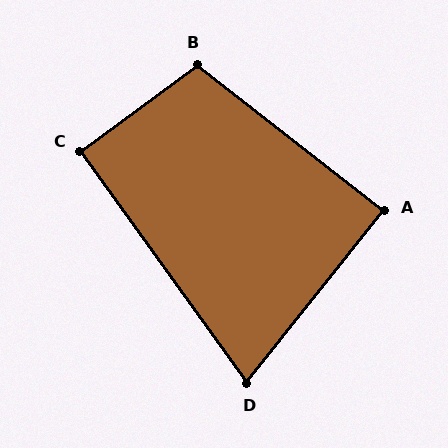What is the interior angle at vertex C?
Approximately 91 degrees (approximately right).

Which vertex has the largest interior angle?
B, at approximately 106 degrees.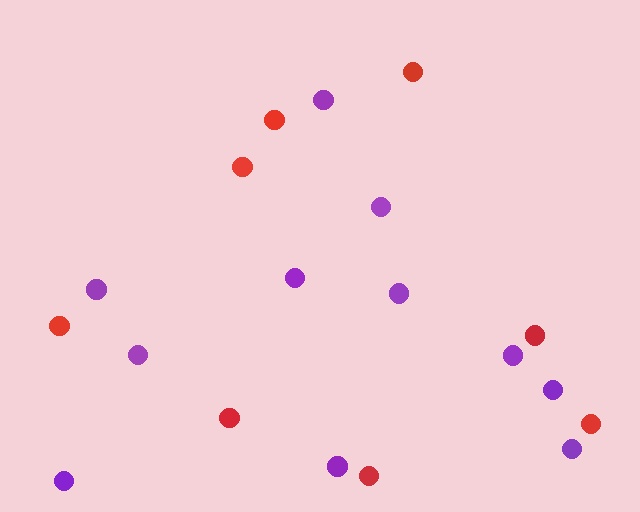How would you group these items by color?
There are 2 groups: one group of red circles (8) and one group of purple circles (11).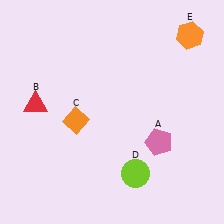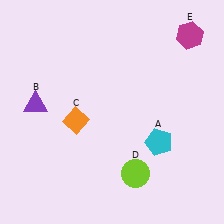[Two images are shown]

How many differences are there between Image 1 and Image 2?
There are 3 differences between the two images.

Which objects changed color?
A changed from pink to cyan. B changed from red to purple. E changed from orange to magenta.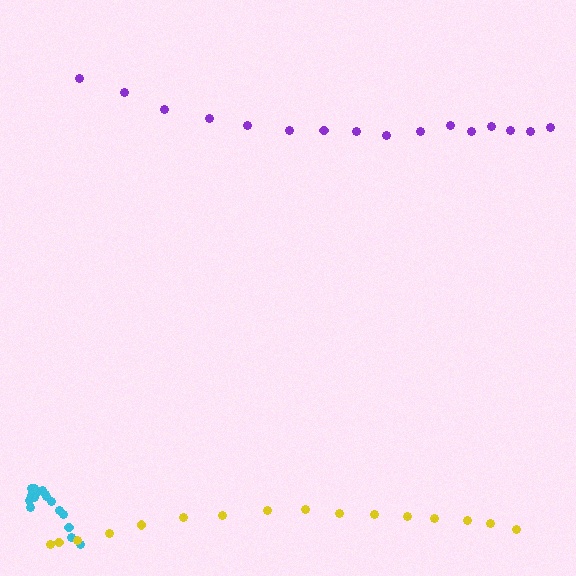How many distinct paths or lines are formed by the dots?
There are 3 distinct paths.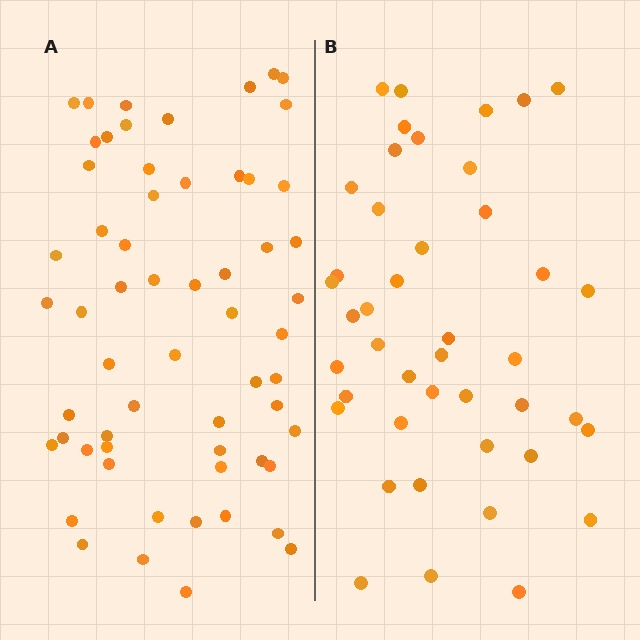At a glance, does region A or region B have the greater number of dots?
Region A (the left region) has more dots.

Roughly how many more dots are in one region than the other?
Region A has approximately 15 more dots than region B.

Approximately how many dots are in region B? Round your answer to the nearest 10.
About 40 dots. (The exact count is 43, which rounds to 40.)